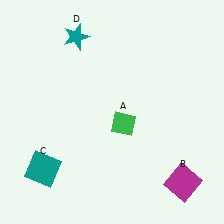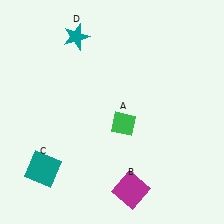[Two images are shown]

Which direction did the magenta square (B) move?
The magenta square (B) moved left.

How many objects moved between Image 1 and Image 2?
1 object moved between the two images.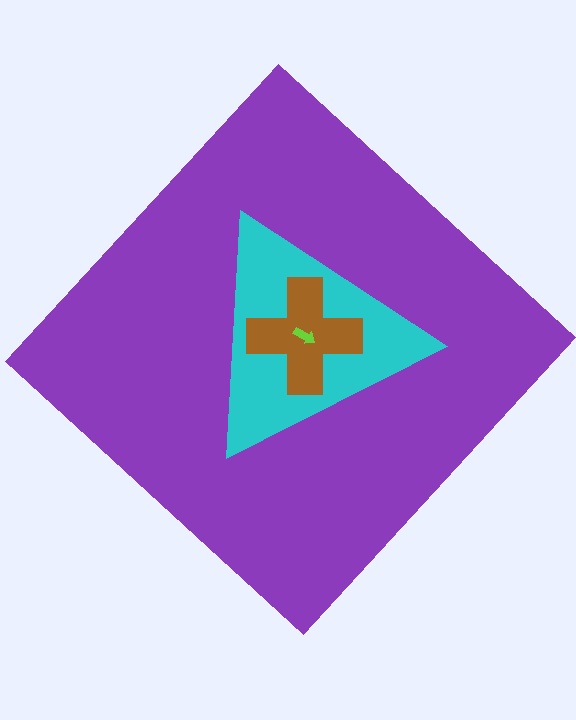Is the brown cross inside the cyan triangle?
Yes.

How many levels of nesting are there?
4.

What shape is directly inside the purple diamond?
The cyan triangle.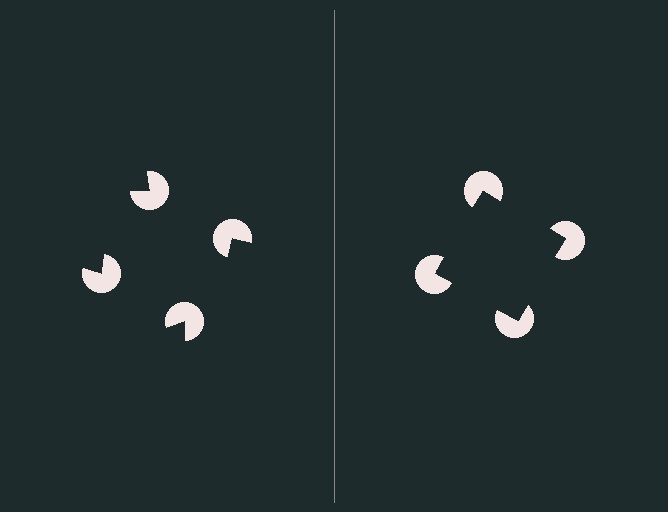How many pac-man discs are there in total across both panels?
8 — 4 on each side.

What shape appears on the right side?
An illusory square.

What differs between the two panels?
The pac-man discs are positioned identically on both sides; only the wedge orientations differ. On the right they align to a square; on the left they are misaligned.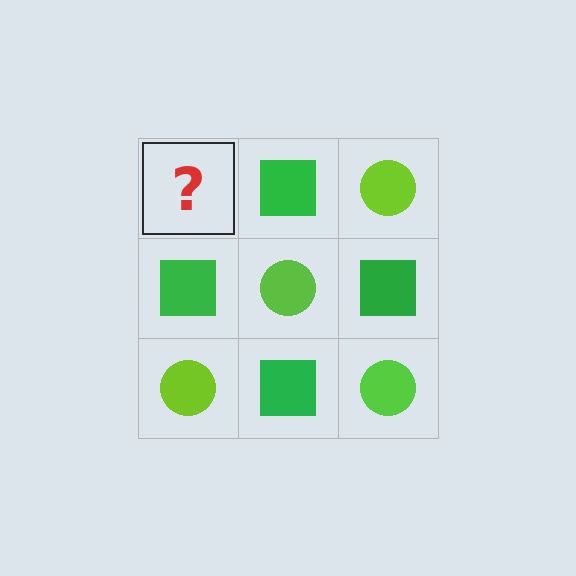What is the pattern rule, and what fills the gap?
The rule is that it alternates lime circle and green square in a checkerboard pattern. The gap should be filled with a lime circle.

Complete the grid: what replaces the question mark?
The question mark should be replaced with a lime circle.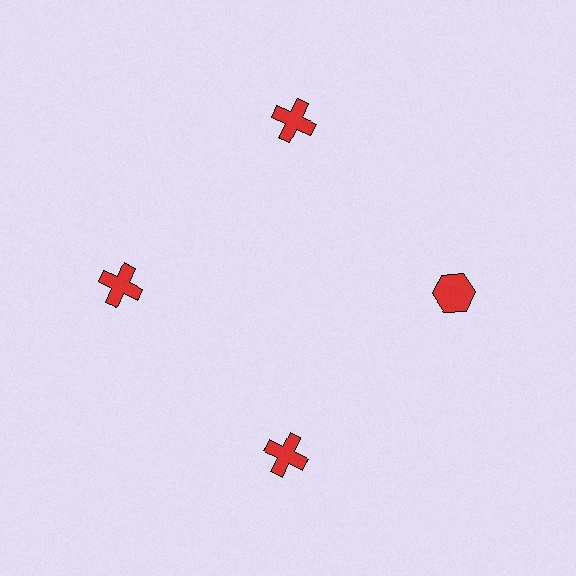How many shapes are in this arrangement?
There are 4 shapes arranged in a ring pattern.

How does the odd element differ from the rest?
It has a different shape: hexagon instead of cross.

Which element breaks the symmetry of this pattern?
The red hexagon at roughly the 3 o'clock position breaks the symmetry. All other shapes are red crosses.